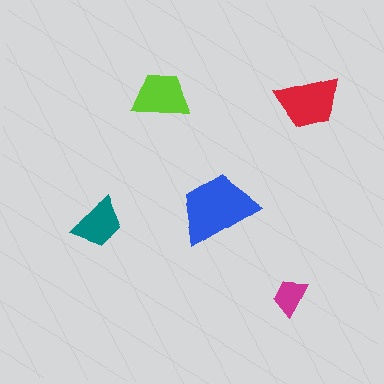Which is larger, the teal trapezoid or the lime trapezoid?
The lime one.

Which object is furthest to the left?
The teal trapezoid is leftmost.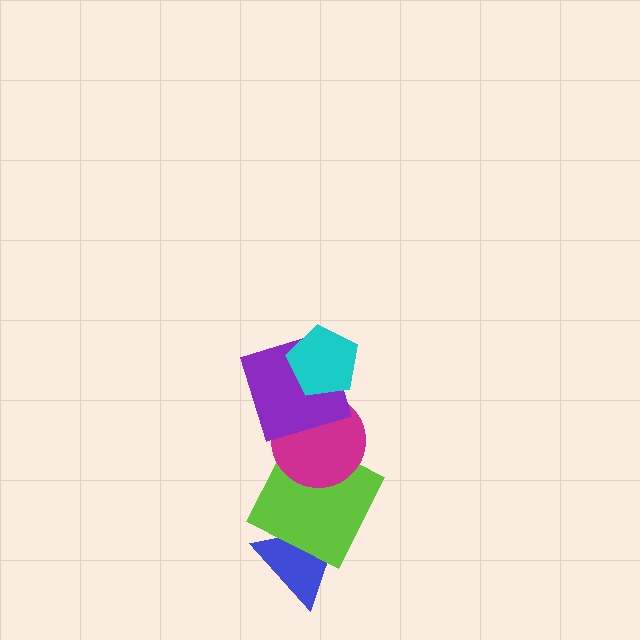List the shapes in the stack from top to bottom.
From top to bottom: the cyan pentagon, the purple square, the magenta circle, the lime square, the blue triangle.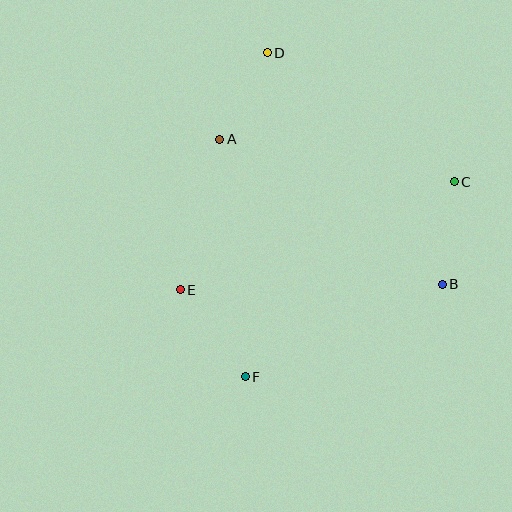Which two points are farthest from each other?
Points D and F are farthest from each other.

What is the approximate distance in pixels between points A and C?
The distance between A and C is approximately 239 pixels.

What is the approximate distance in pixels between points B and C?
The distance between B and C is approximately 103 pixels.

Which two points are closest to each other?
Points A and D are closest to each other.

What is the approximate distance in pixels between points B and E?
The distance between B and E is approximately 262 pixels.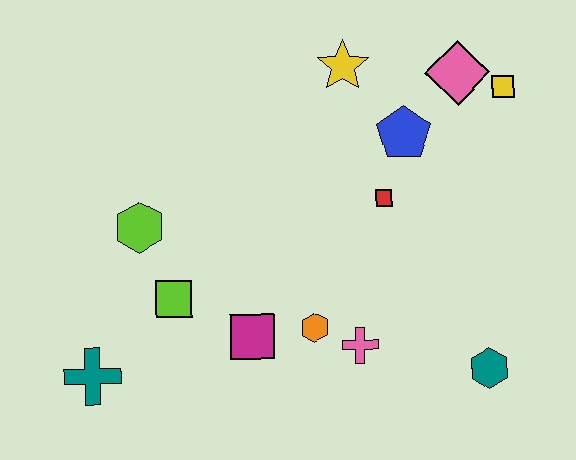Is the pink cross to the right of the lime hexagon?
Yes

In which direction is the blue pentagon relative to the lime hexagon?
The blue pentagon is to the right of the lime hexagon.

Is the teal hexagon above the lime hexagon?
No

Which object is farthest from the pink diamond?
The teal cross is farthest from the pink diamond.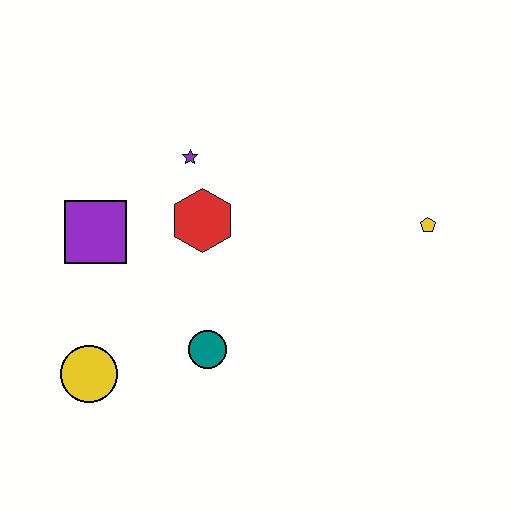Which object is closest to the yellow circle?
The teal circle is closest to the yellow circle.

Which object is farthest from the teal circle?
The yellow pentagon is farthest from the teal circle.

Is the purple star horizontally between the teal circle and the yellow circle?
Yes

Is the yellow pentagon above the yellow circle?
Yes